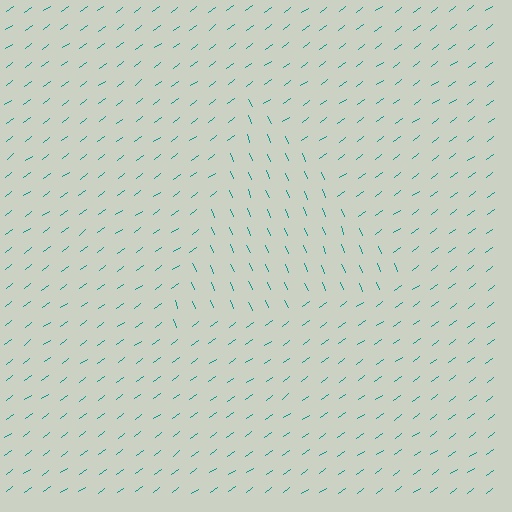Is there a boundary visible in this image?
Yes, there is a texture boundary formed by a change in line orientation.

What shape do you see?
I see a triangle.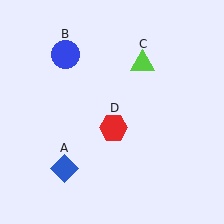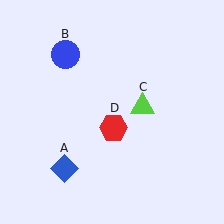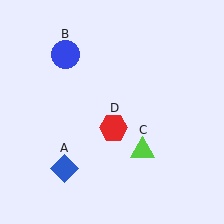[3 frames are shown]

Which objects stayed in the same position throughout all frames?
Blue diamond (object A) and blue circle (object B) and red hexagon (object D) remained stationary.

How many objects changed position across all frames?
1 object changed position: lime triangle (object C).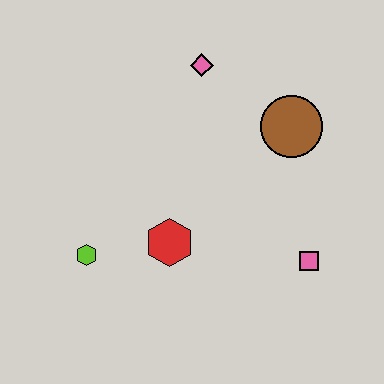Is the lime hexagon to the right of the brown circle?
No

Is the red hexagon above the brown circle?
No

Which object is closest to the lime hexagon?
The red hexagon is closest to the lime hexagon.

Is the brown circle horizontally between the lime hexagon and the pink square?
Yes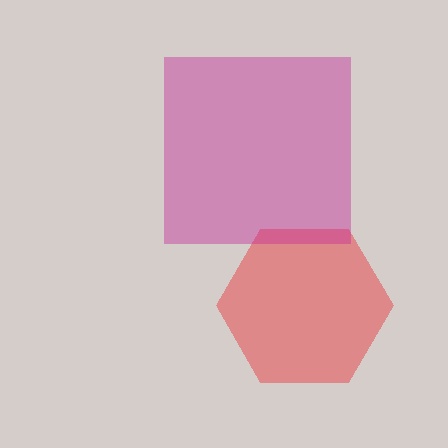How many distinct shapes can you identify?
There are 2 distinct shapes: a red hexagon, a magenta square.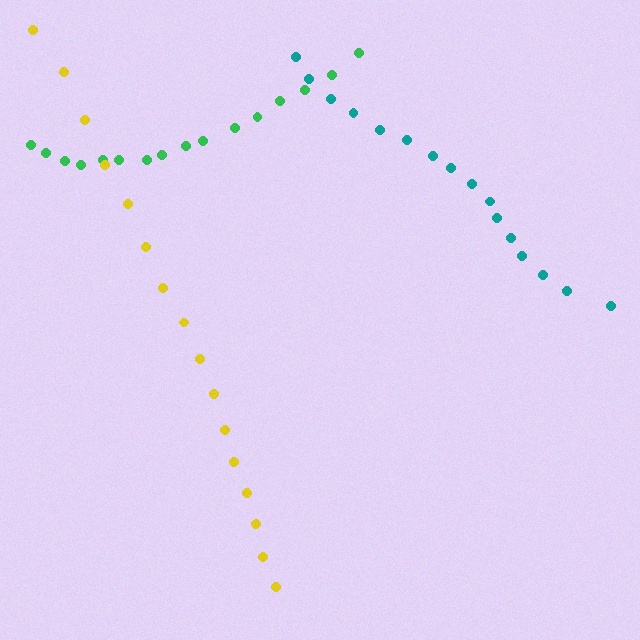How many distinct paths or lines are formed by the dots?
There are 3 distinct paths.